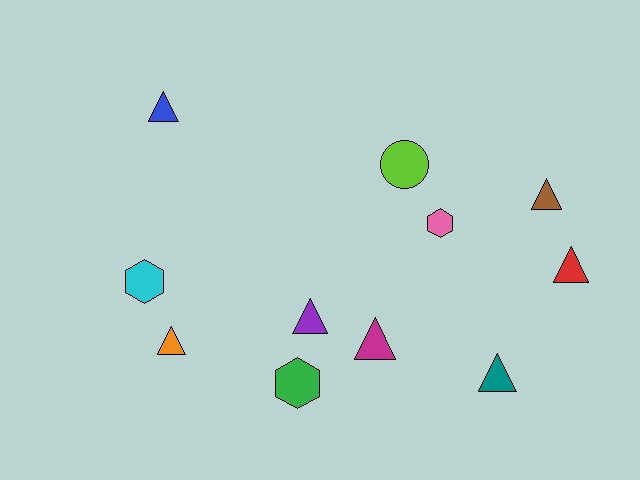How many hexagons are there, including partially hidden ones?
There are 3 hexagons.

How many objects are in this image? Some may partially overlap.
There are 11 objects.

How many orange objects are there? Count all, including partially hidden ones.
There is 1 orange object.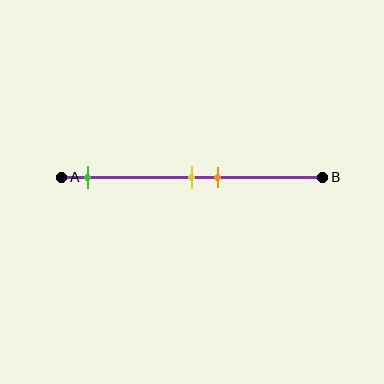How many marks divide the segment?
There are 3 marks dividing the segment.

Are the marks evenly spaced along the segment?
No, the marks are not evenly spaced.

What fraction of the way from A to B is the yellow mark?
The yellow mark is approximately 50% (0.5) of the way from A to B.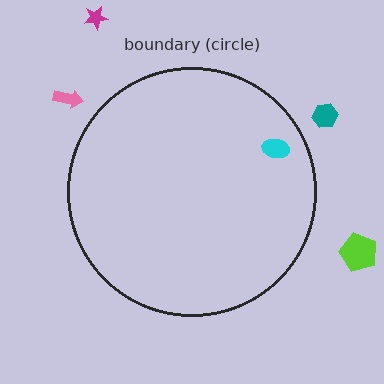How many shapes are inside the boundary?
1 inside, 4 outside.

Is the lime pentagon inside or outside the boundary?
Outside.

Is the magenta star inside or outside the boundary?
Outside.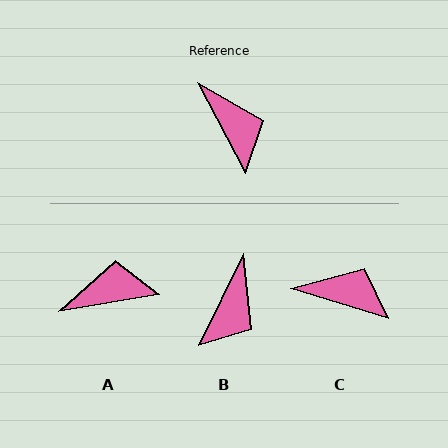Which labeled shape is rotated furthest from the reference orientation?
A, about 72 degrees away.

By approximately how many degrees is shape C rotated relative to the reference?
Approximately 45 degrees counter-clockwise.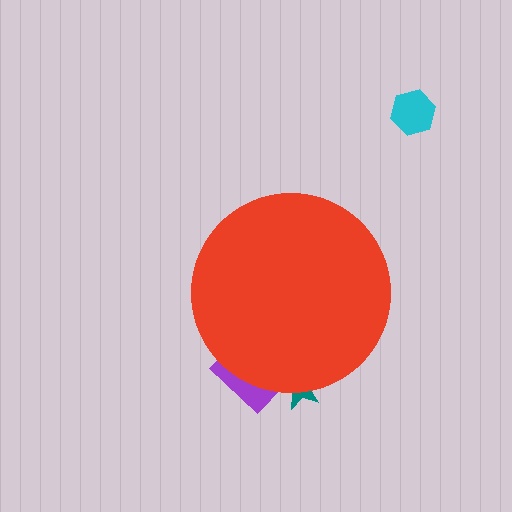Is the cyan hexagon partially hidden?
No, the cyan hexagon is fully visible.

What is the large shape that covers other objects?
A red circle.